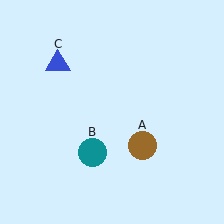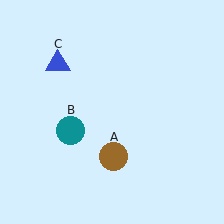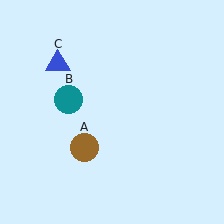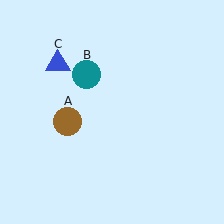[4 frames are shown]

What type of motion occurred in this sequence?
The brown circle (object A), teal circle (object B) rotated clockwise around the center of the scene.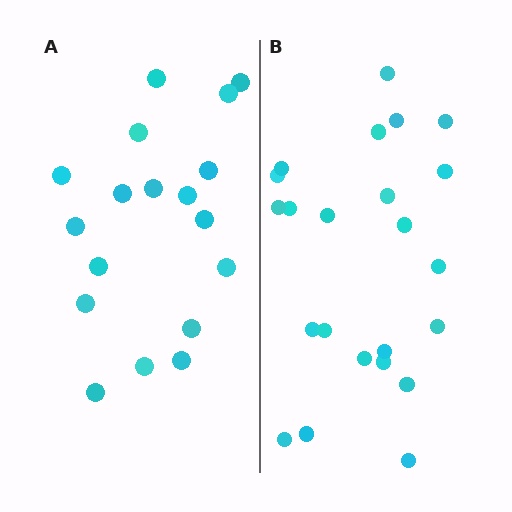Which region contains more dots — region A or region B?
Region B (the right region) has more dots.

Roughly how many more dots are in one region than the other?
Region B has about 5 more dots than region A.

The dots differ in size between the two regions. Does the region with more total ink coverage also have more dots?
No. Region A has more total ink coverage because its dots are larger, but region B actually contains more individual dots. Total area can be misleading — the number of items is what matters here.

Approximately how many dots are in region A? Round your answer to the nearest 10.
About 20 dots. (The exact count is 18, which rounds to 20.)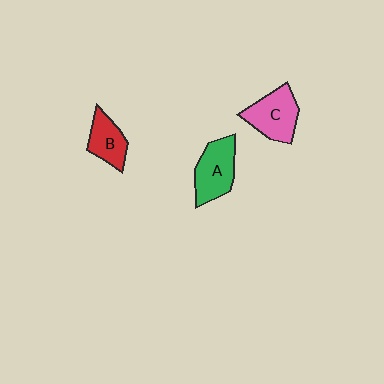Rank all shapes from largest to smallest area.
From largest to smallest: C (pink), A (green), B (red).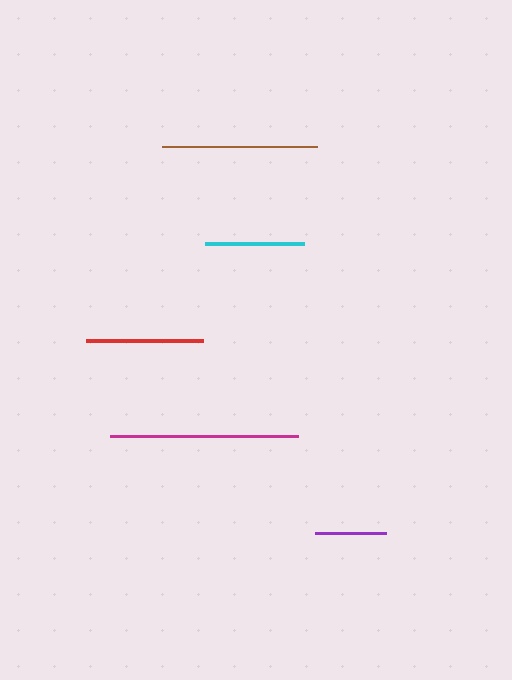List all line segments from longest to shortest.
From longest to shortest: magenta, brown, red, cyan, purple.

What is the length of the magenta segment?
The magenta segment is approximately 189 pixels long.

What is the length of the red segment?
The red segment is approximately 116 pixels long.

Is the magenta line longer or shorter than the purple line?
The magenta line is longer than the purple line.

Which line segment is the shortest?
The purple line is the shortest at approximately 71 pixels.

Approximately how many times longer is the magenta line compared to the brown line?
The magenta line is approximately 1.2 times the length of the brown line.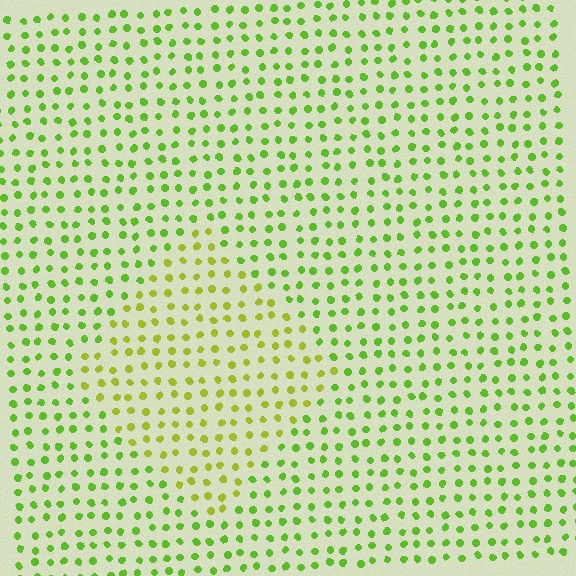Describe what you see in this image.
The image is filled with small lime elements in a uniform arrangement. A diamond-shaped region is visible where the elements are tinted to a slightly different hue, forming a subtle color boundary.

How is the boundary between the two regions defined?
The boundary is defined purely by a slight shift in hue (about 27 degrees). Spacing, size, and orientation are identical on both sides.